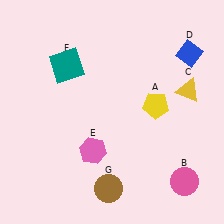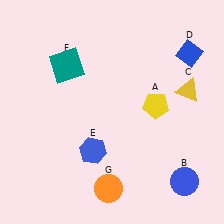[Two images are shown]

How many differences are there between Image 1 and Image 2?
There are 3 differences between the two images.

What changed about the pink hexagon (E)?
In Image 1, E is pink. In Image 2, it changed to blue.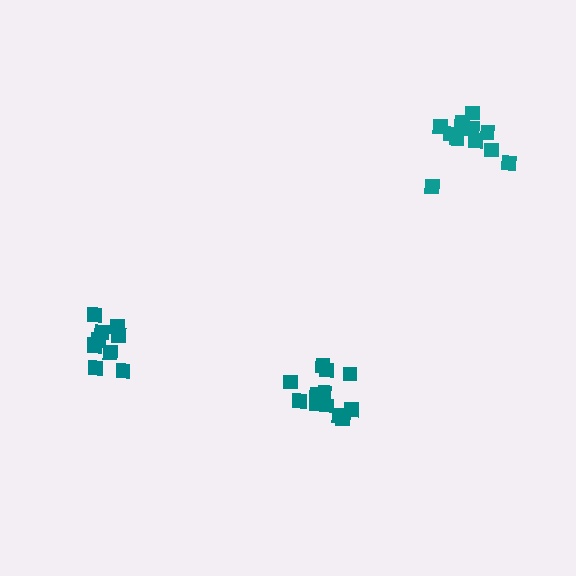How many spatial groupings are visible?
There are 3 spatial groupings.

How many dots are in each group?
Group 1: 10 dots, Group 2: 13 dots, Group 3: 12 dots (35 total).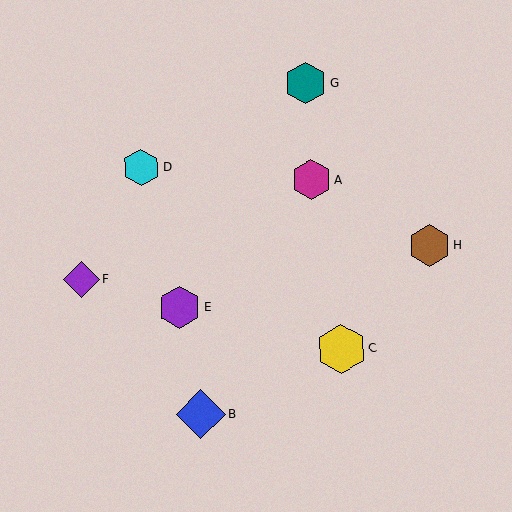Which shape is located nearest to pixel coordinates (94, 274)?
The purple diamond (labeled F) at (81, 279) is nearest to that location.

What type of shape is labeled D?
Shape D is a cyan hexagon.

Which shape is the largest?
The yellow hexagon (labeled C) is the largest.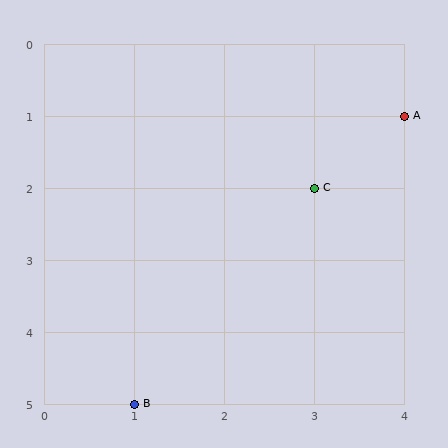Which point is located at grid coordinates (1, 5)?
Point B is at (1, 5).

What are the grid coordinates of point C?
Point C is at grid coordinates (3, 2).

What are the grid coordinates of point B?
Point B is at grid coordinates (1, 5).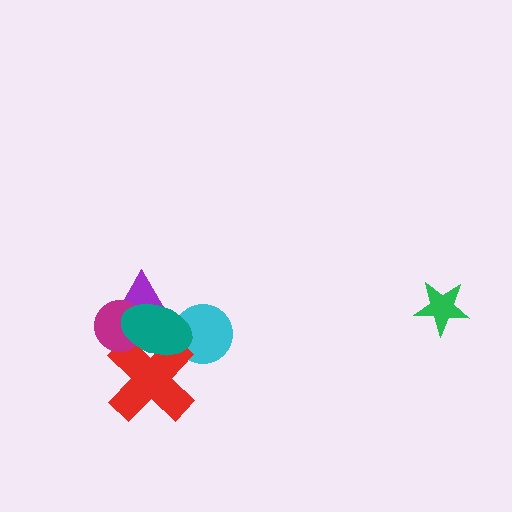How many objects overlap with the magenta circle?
3 objects overlap with the magenta circle.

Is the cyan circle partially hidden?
Yes, it is partially covered by another shape.